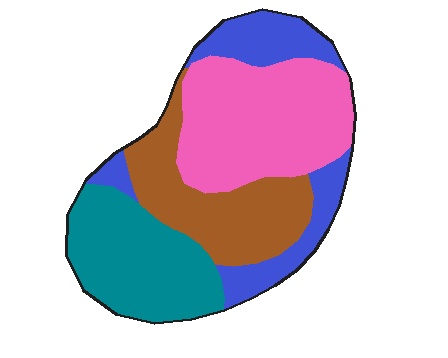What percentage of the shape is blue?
Blue covers roughly 20% of the shape.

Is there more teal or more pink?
Pink.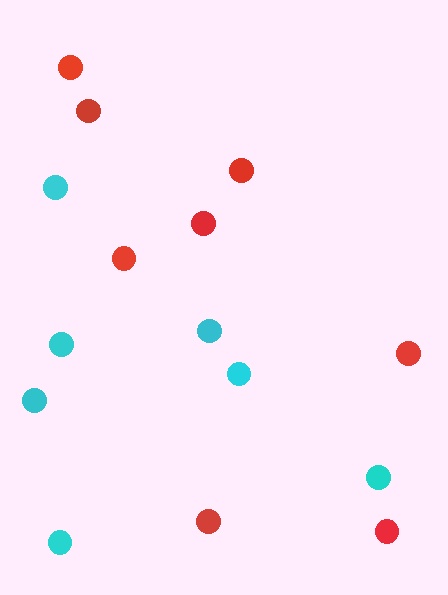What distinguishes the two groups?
There are 2 groups: one group of cyan circles (7) and one group of red circles (8).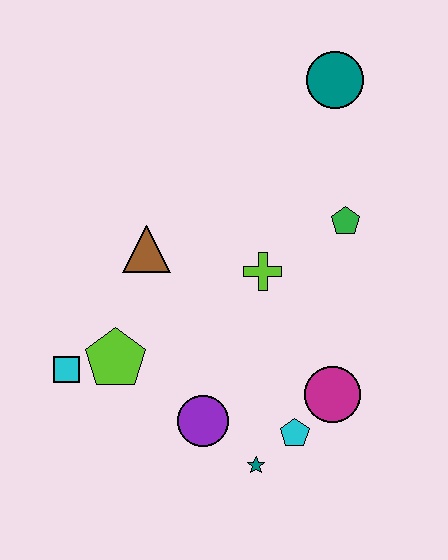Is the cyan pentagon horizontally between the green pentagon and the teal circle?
No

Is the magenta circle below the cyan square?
Yes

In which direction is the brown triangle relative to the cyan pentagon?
The brown triangle is above the cyan pentagon.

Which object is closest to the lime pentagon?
The cyan square is closest to the lime pentagon.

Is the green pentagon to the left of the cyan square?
No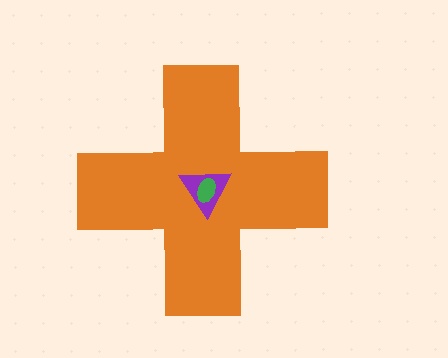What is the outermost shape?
The orange cross.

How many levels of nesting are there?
3.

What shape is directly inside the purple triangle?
The green ellipse.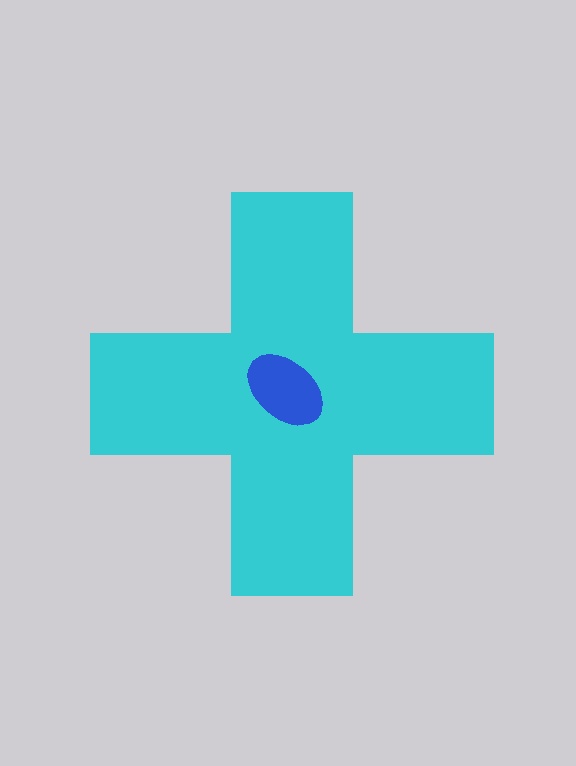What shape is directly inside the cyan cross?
The blue ellipse.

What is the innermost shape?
The blue ellipse.